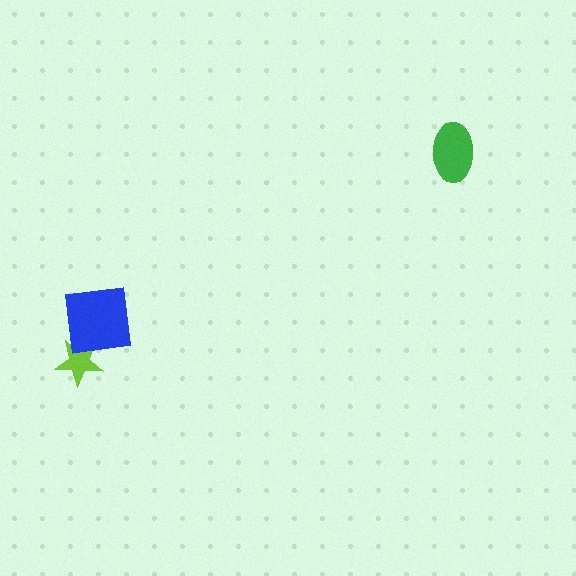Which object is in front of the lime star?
The blue square is in front of the lime star.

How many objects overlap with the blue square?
1 object overlaps with the blue square.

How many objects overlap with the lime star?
1 object overlaps with the lime star.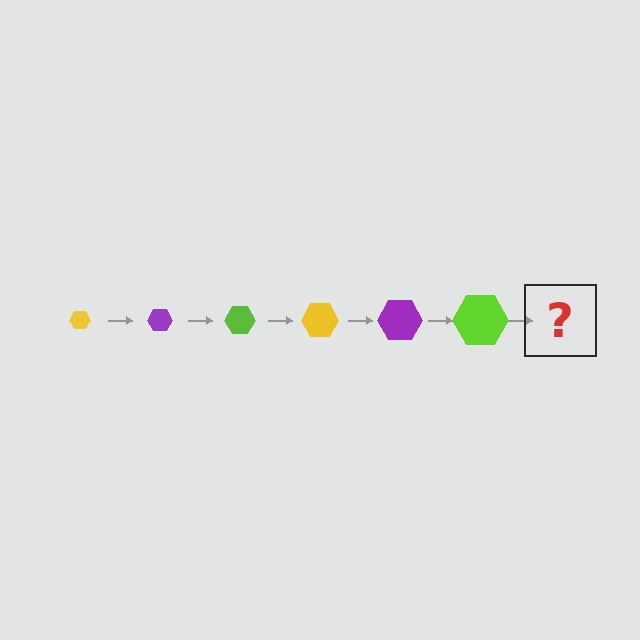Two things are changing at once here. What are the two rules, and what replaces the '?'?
The two rules are that the hexagon grows larger each step and the color cycles through yellow, purple, and lime. The '?' should be a yellow hexagon, larger than the previous one.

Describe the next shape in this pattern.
It should be a yellow hexagon, larger than the previous one.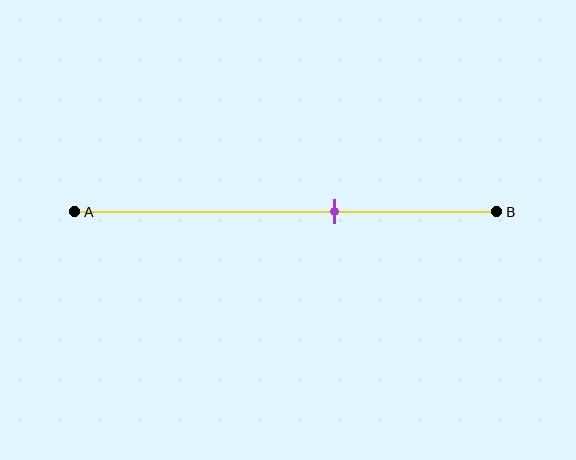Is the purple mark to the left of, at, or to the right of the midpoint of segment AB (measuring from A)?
The purple mark is to the right of the midpoint of segment AB.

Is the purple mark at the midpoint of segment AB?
No, the mark is at about 60% from A, not at the 50% midpoint.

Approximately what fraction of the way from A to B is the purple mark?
The purple mark is approximately 60% of the way from A to B.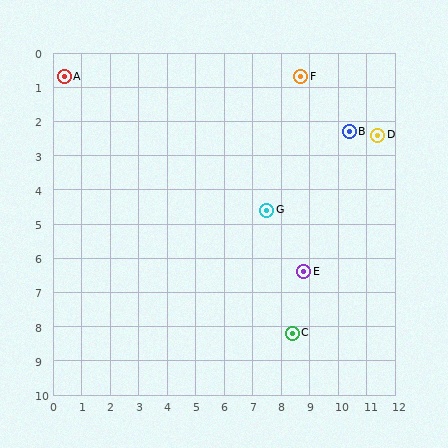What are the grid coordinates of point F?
Point F is at approximately (8.7, 0.7).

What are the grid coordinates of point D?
Point D is at approximately (11.4, 2.4).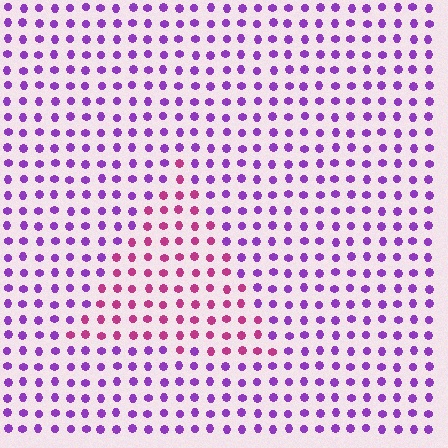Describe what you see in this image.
The image is filled with small purple elements in a uniform arrangement. A triangle-shaped region is visible where the elements are tinted to a slightly different hue, forming a subtle color boundary.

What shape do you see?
I see a triangle.